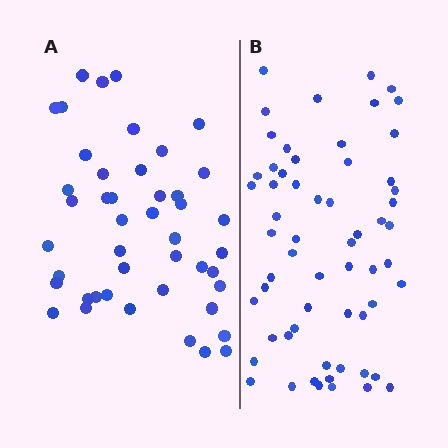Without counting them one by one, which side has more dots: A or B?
Region B (the right region) has more dots.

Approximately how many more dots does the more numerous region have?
Region B has approximately 15 more dots than region A.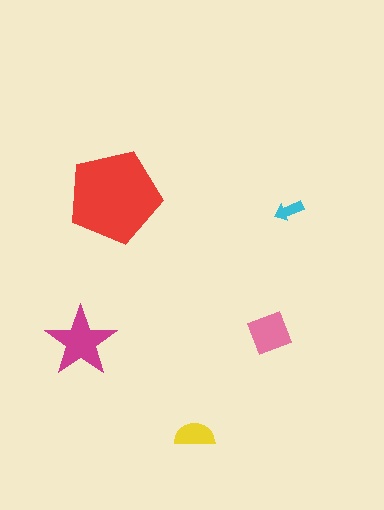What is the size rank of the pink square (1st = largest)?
3rd.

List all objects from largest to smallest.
The red pentagon, the magenta star, the pink square, the yellow semicircle, the cyan arrow.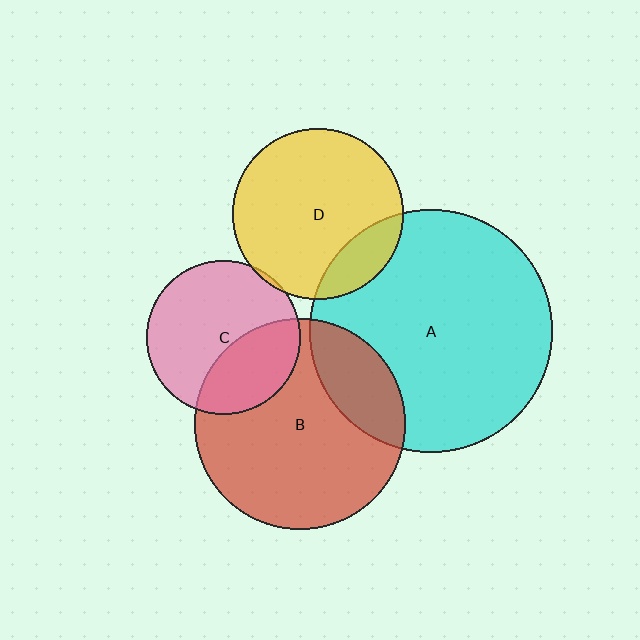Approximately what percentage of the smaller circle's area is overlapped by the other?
Approximately 5%.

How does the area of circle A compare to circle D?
Approximately 2.0 times.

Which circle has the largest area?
Circle A (cyan).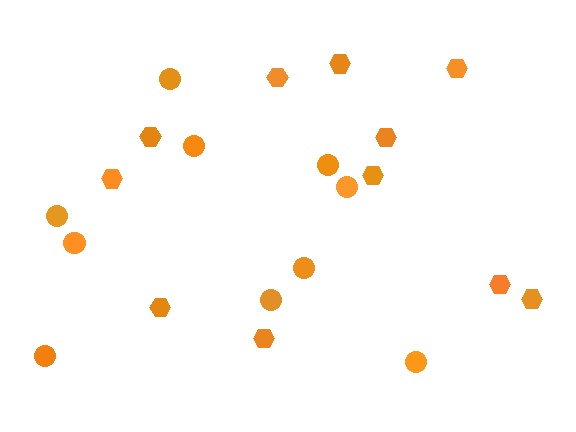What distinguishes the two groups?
There are 2 groups: one group of circles (10) and one group of hexagons (11).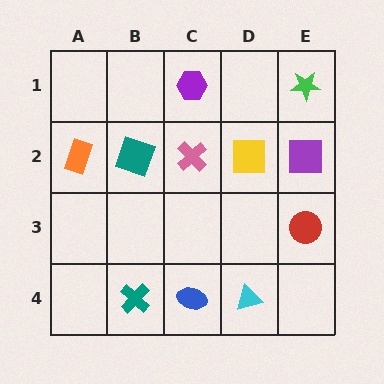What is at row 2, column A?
An orange rectangle.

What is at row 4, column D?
A cyan triangle.